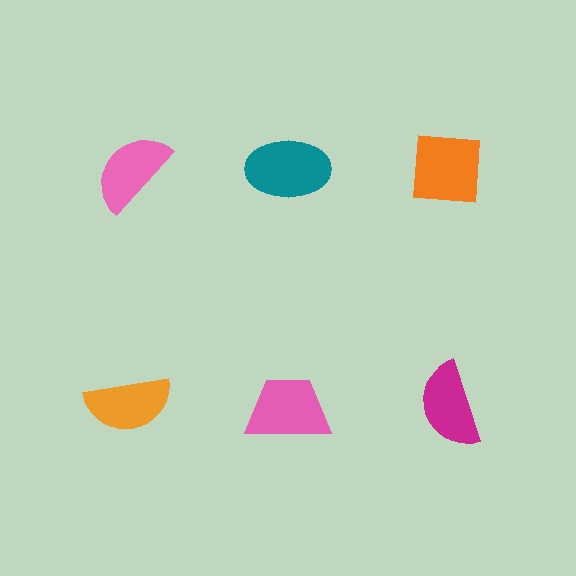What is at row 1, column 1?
A pink semicircle.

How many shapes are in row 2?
3 shapes.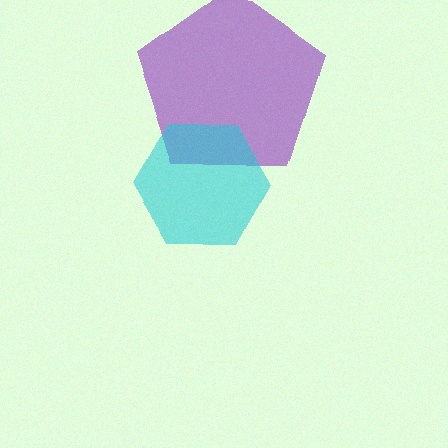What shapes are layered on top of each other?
The layered shapes are: a purple pentagon, a cyan hexagon.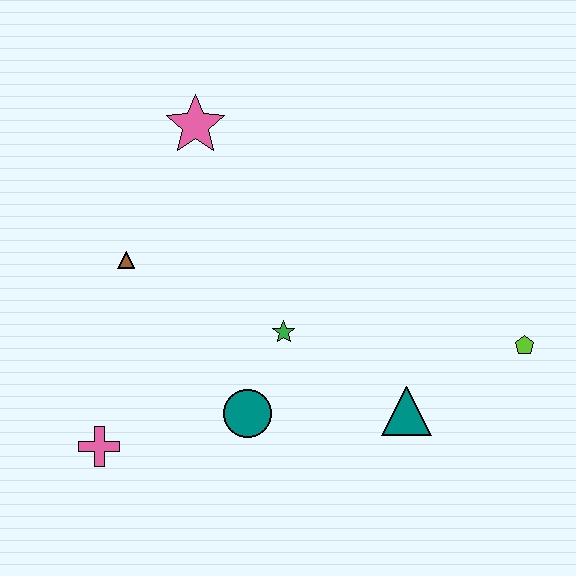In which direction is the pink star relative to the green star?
The pink star is above the green star.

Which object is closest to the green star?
The teal circle is closest to the green star.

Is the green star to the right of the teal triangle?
No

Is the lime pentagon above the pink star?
No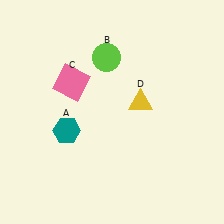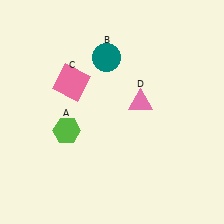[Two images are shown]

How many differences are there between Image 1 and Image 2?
There are 3 differences between the two images.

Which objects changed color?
A changed from teal to lime. B changed from lime to teal. D changed from yellow to pink.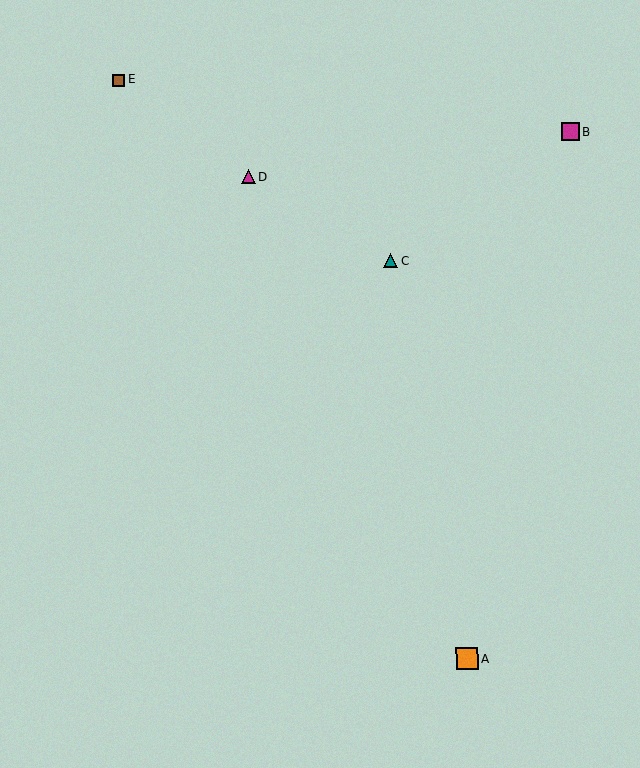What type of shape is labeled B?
Shape B is a magenta square.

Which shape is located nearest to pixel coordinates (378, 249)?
The teal triangle (labeled C) at (391, 261) is nearest to that location.